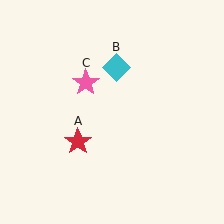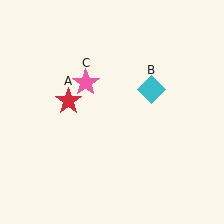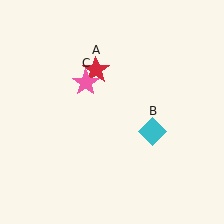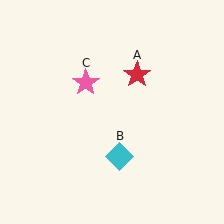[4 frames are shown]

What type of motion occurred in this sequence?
The red star (object A), cyan diamond (object B) rotated clockwise around the center of the scene.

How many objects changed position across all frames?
2 objects changed position: red star (object A), cyan diamond (object B).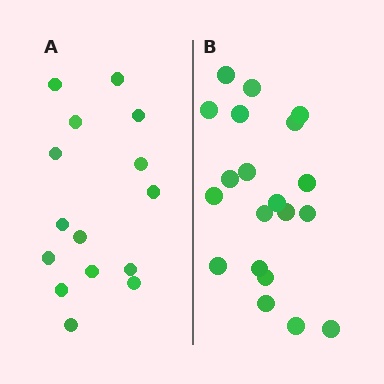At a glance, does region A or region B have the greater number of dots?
Region B (the right region) has more dots.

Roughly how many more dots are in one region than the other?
Region B has about 5 more dots than region A.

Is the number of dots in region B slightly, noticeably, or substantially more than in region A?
Region B has noticeably more, but not dramatically so. The ratio is roughly 1.3 to 1.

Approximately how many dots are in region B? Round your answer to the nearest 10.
About 20 dots.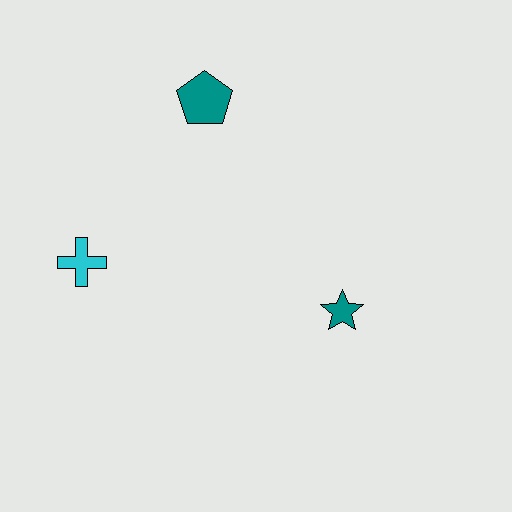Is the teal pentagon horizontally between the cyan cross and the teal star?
Yes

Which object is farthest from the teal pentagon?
The teal star is farthest from the teal pentagon.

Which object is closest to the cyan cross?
The teal pentagon is closest to the cyan cross.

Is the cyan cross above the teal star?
Yes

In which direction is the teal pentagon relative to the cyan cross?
The teal pentagon is above the cyan cross.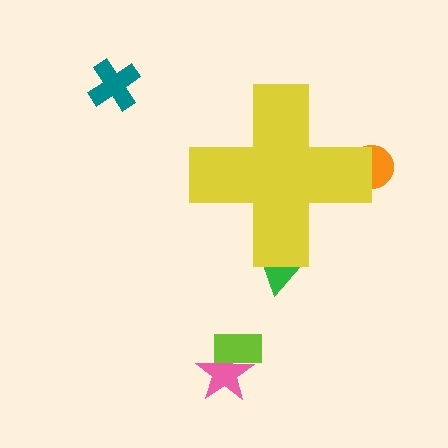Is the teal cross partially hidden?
No, the teal cross is fully visible.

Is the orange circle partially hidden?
Yes, the orange circle is partially hidden behind the yellow cross.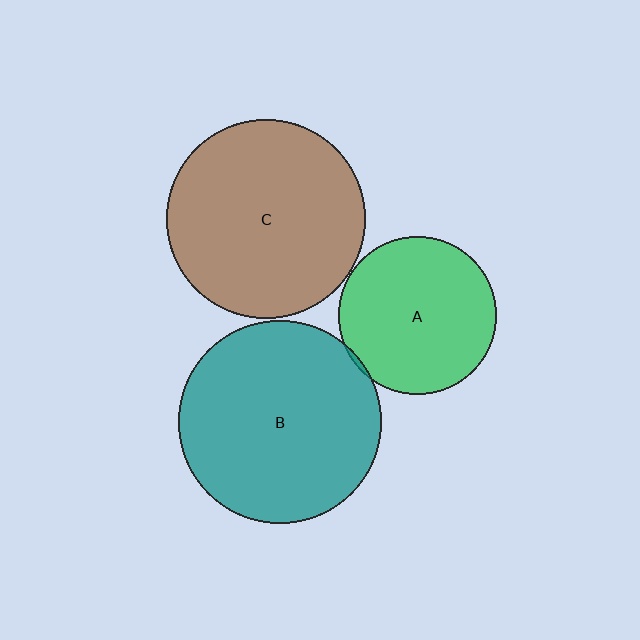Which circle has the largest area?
Circle B (teal).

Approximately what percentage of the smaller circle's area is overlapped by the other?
Approximately 5%.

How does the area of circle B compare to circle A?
Approximately 1.7 times.